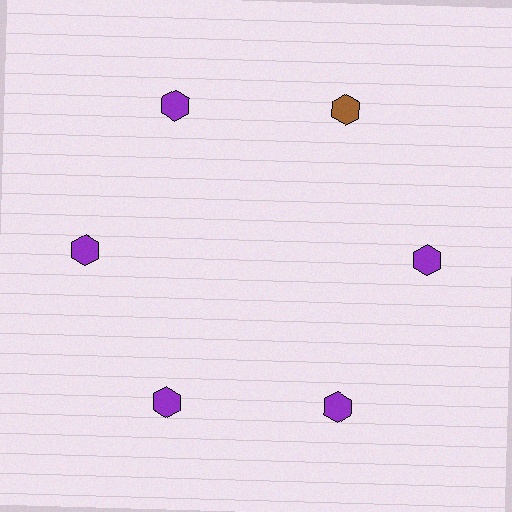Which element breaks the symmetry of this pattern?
The brown hexagon at roughly the 1 o'clock position breaks the symmetry. All other shapes are purple hexagons.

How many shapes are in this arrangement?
There are 6 shapes arranged in a ring pattern.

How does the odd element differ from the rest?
It has a different color: brown instead of purple.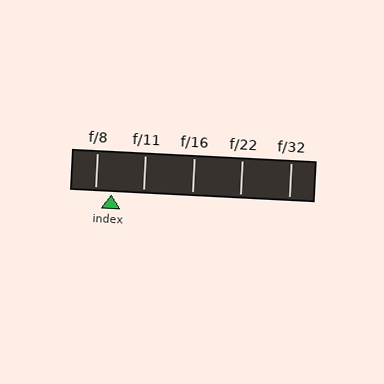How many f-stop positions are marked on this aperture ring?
There are 5 f-stop positions marked.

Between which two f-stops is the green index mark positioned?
The index mark is between f/8 and f/11.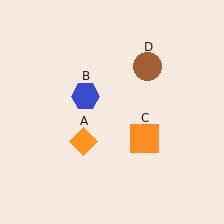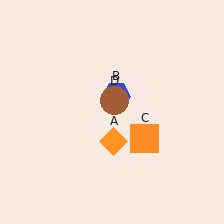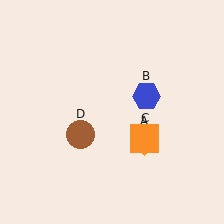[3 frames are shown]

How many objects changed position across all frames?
3 objects changed position: orange diamond (object A), blue hexagon (object B), brown circle (object D).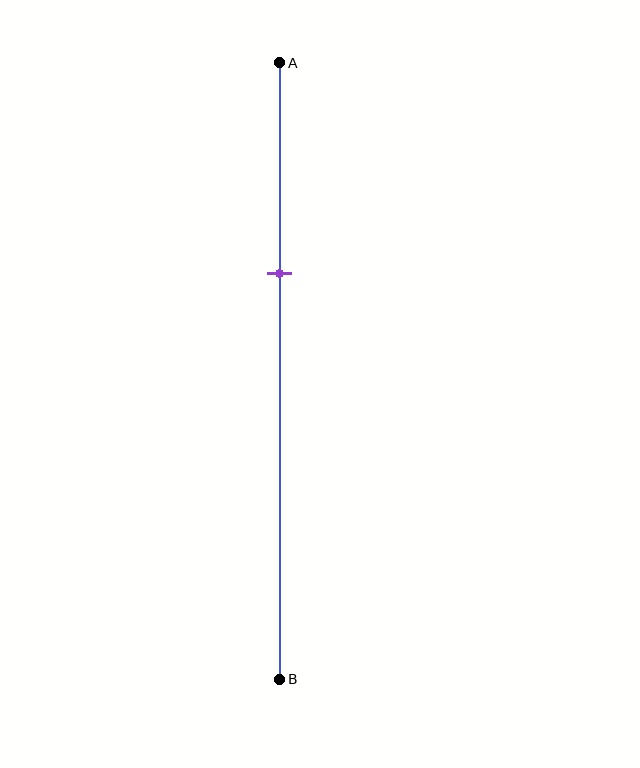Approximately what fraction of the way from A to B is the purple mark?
The purple mark is approximately 35% of the way from A to B.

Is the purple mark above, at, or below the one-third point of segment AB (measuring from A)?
The purple mark is approximately at the one-third point of segment AB.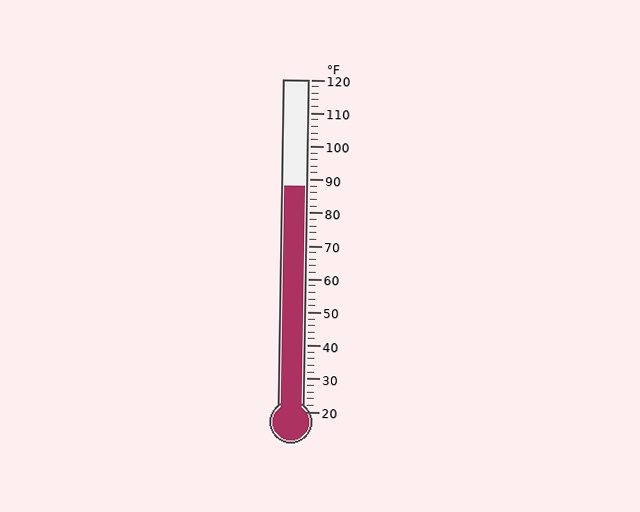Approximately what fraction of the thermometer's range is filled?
The thermometer is filled to approximately 70% of its range.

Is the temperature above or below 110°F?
The temperature is below 110°F.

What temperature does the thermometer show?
The thermometer shows approximately 88°F.